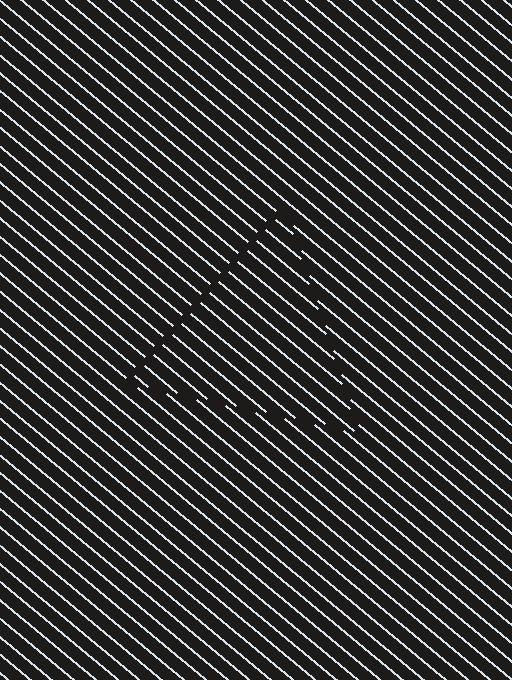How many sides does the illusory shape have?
3 sides — the line-ends trace a triangle.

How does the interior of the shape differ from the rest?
The interior of the shape contains the same grating, shifted by half a period — the contour is defined by the phase discontinuity where line-ends from the inner and outer gratings abut.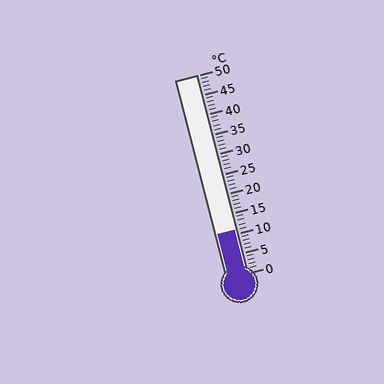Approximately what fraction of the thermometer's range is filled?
The thermometer is filled to approximately 20% of its range.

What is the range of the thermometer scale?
The thermometer scale ranges from 0°C to 50°C.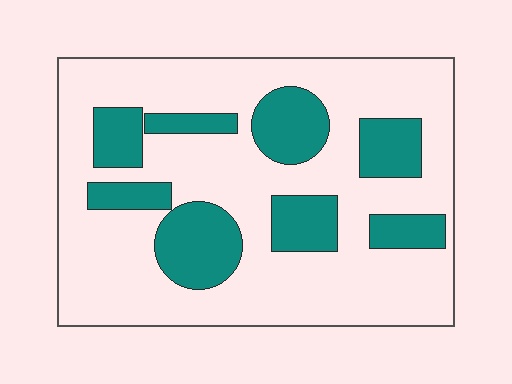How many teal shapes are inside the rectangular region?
8.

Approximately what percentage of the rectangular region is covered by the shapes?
Approximately 25%.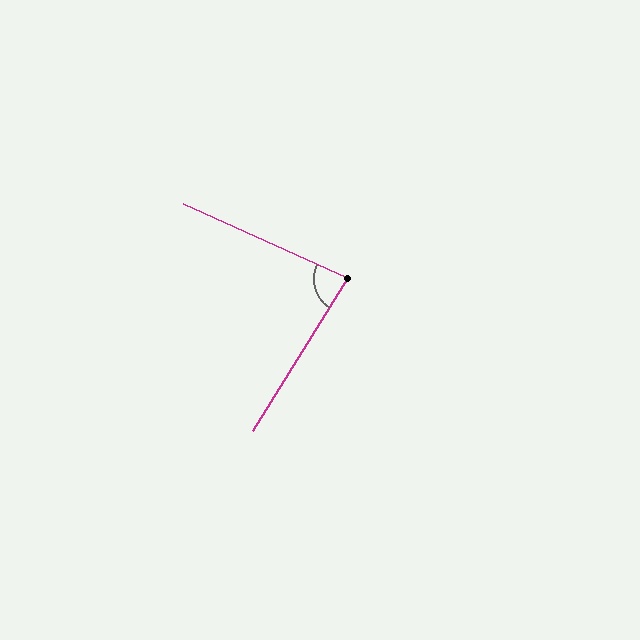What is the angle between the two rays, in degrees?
Approximately 83 degrees.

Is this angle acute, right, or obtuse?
It is acute.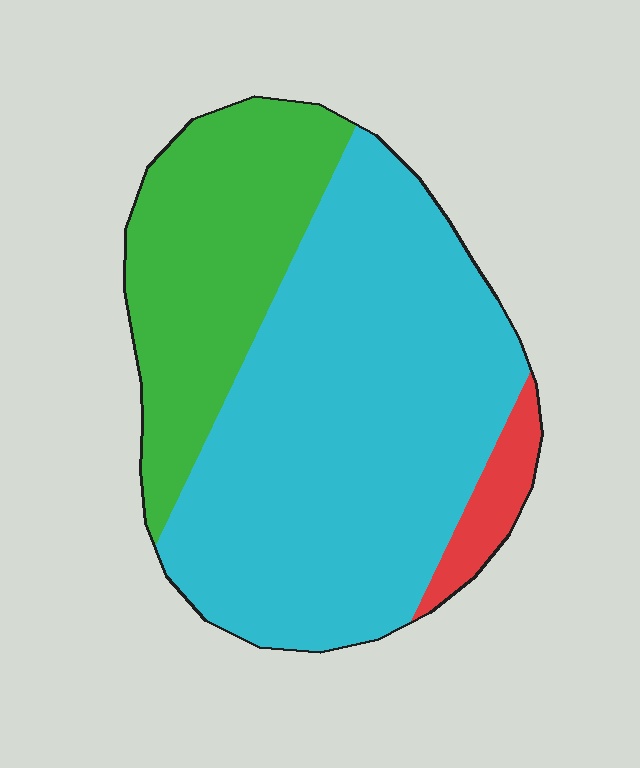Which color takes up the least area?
Red, at roughly 5%.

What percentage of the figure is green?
Green covers 29% of the figure.